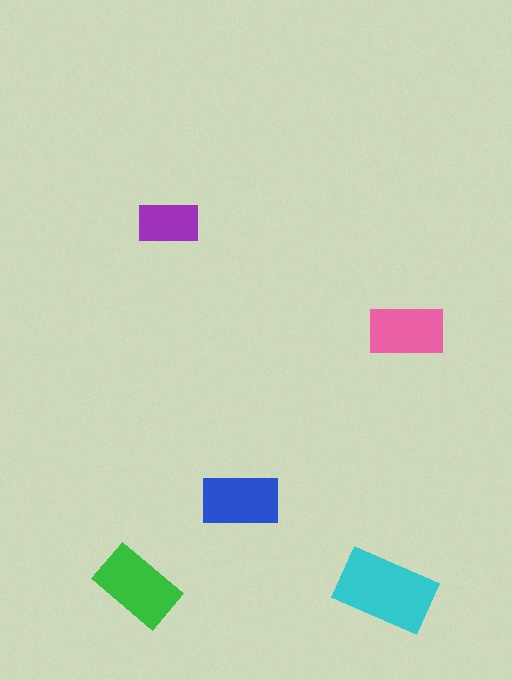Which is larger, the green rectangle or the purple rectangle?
The green one.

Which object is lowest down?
The cyan rectangle is bottommost.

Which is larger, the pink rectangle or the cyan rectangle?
The cyan one.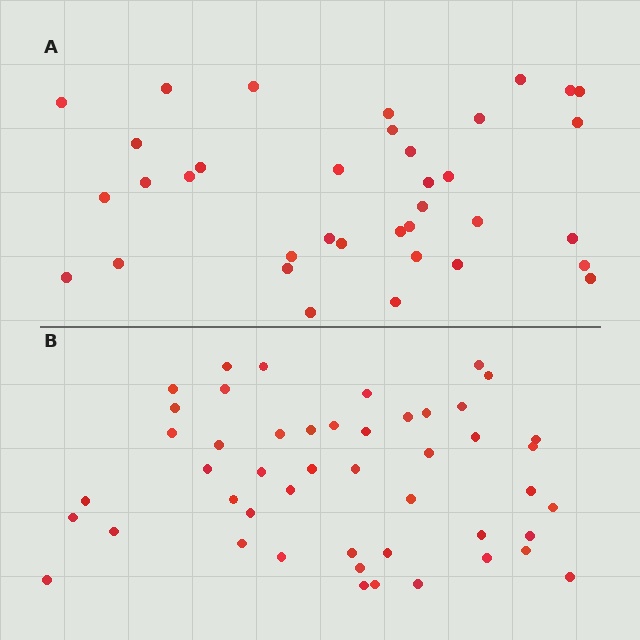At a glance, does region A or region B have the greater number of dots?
Region B (the bottom region) has more dots.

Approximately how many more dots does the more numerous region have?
Region B has roughly 12 or so more dots than region A.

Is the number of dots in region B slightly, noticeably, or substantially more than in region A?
Region B has noticeably more, but not dramatically so. The ratio is roughly 1.3 to 1.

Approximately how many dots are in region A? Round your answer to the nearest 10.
About 40 dots. (The exact count is 36, which rounds to 40.)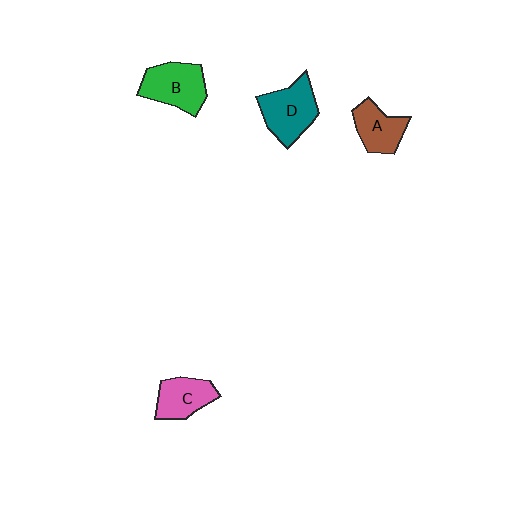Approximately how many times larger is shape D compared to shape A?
Approximately 1.4 times.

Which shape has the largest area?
Shape D (teal).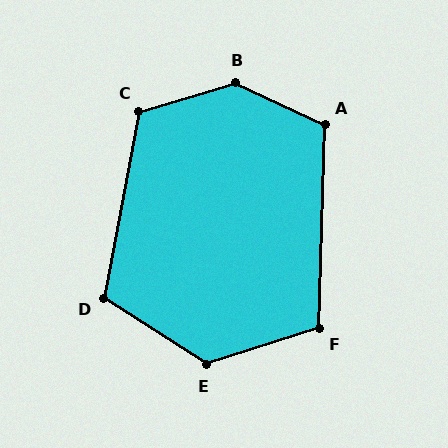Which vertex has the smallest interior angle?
F, at approximately 109 degrees.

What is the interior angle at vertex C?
Approximately 117 degrees (obtuse).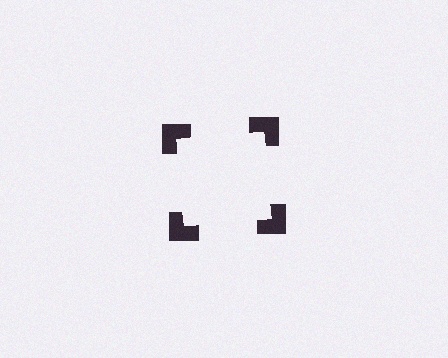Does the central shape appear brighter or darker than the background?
It typically appears slightly brighter than the background, even though no actual brightness change is drawn.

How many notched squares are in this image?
There are 4 — one at each vertex of the illusory square.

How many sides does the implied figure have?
4 sides.